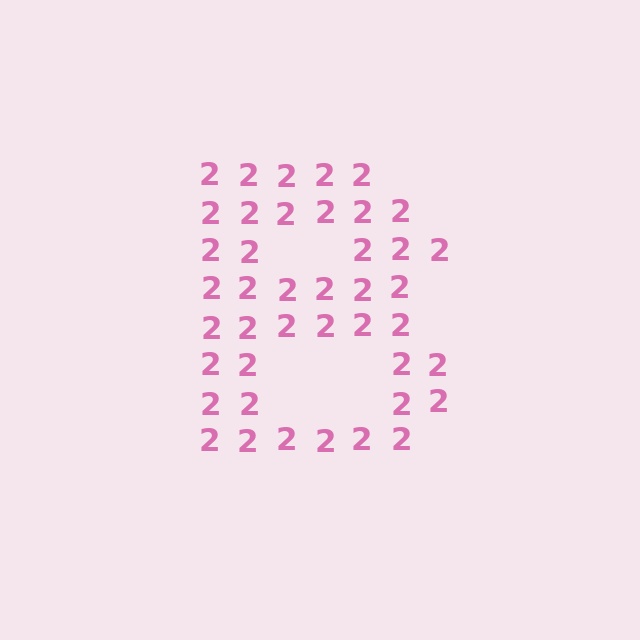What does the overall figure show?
The overall figure shows the letter B.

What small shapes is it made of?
It is made of small digit 2's.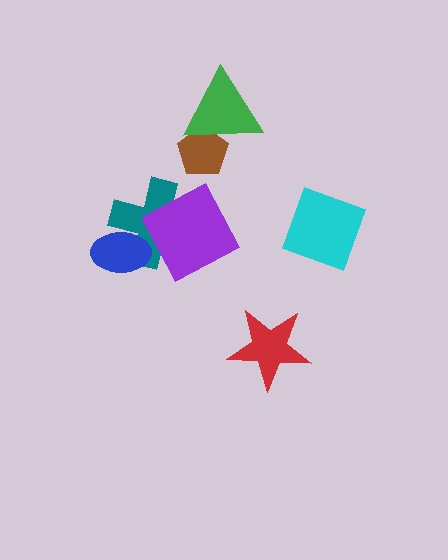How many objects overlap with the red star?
0 objects overlap with the red star.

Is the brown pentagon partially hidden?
Yes, it is partially covered by another shape.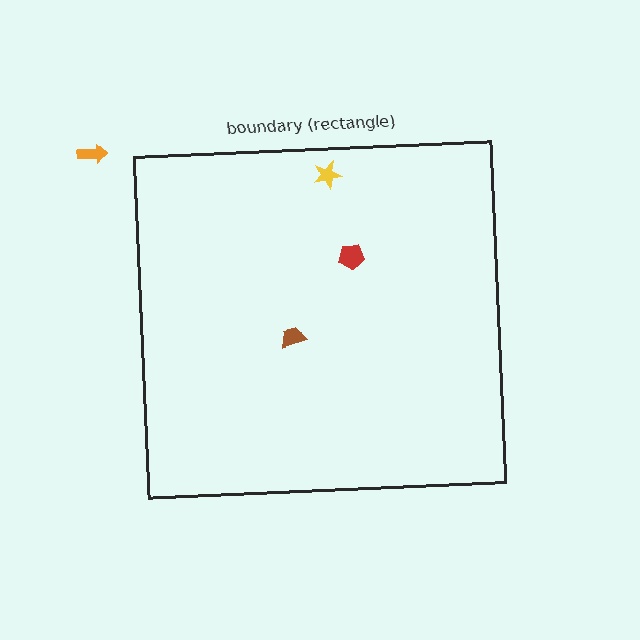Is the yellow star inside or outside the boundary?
Inside.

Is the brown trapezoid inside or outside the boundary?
Inside.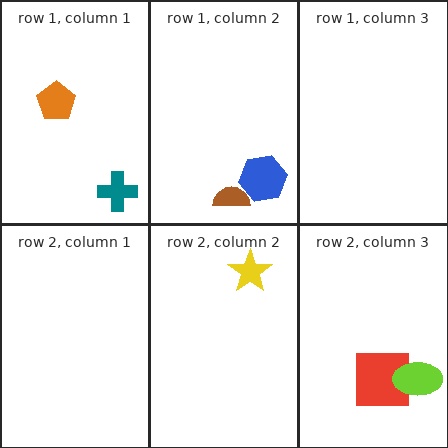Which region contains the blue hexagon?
The row 1, column 2 region.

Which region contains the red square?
The row 2, column 3 region.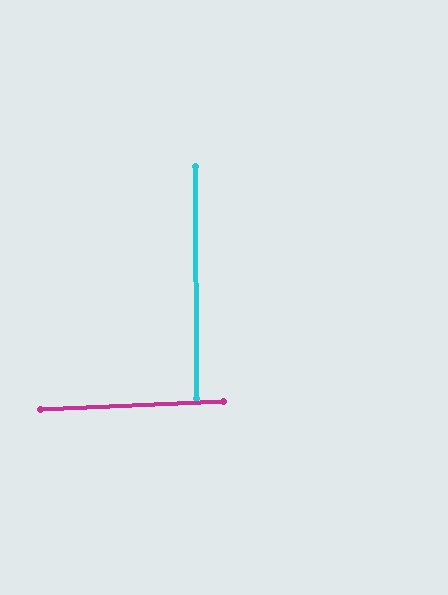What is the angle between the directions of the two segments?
Approximately 88 degrees.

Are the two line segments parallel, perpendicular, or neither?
Perpendicular — they meet at approximately 88°.